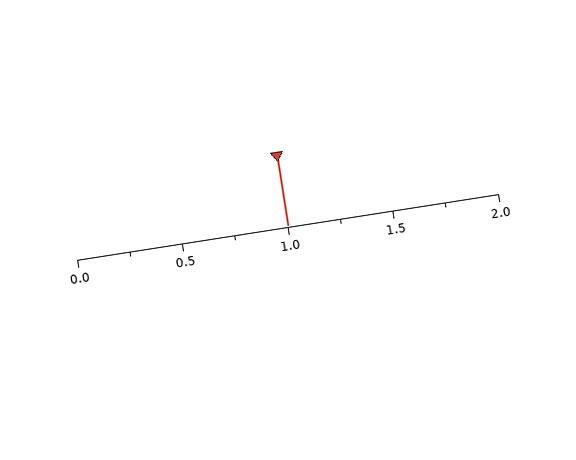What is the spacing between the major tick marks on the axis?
The major ticks are spaced 0.5 apart.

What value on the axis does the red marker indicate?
The marker indicates approximately 1.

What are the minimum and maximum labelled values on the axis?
The axis runs from 0.0 to 2.0.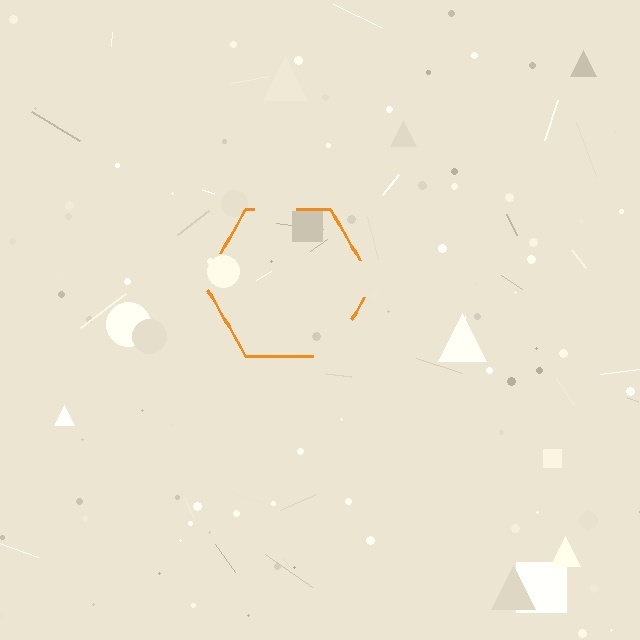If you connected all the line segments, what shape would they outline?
They would outline a hexagon.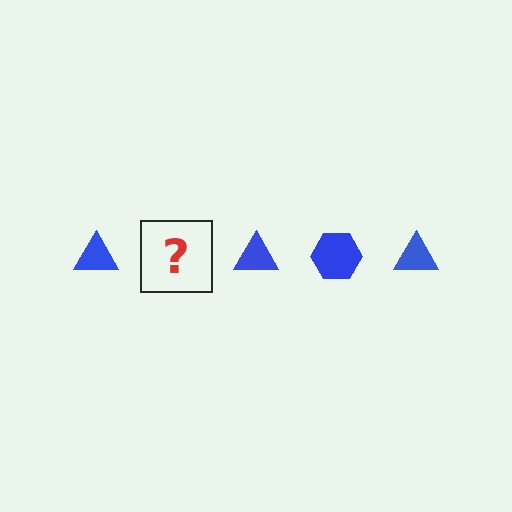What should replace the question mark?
The question mark should be replaced with a blue hexagon.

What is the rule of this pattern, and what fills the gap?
The rule is that the pattern cycles through triangle, hexagon shapes in blue. The gap should be filled with a blue hexagon.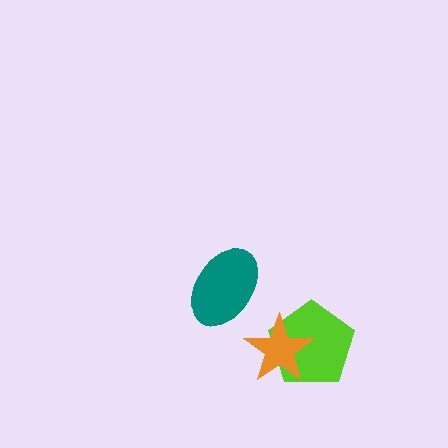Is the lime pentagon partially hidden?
Yes, it is partially covered by another shape.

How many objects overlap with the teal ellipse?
0 objects overlap with the teal ellipse.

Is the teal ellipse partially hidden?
No, no other shape covers it.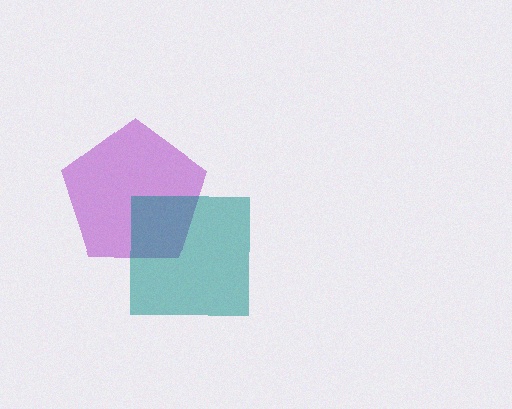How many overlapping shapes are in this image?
There are 2 overlapping shapes in the image.